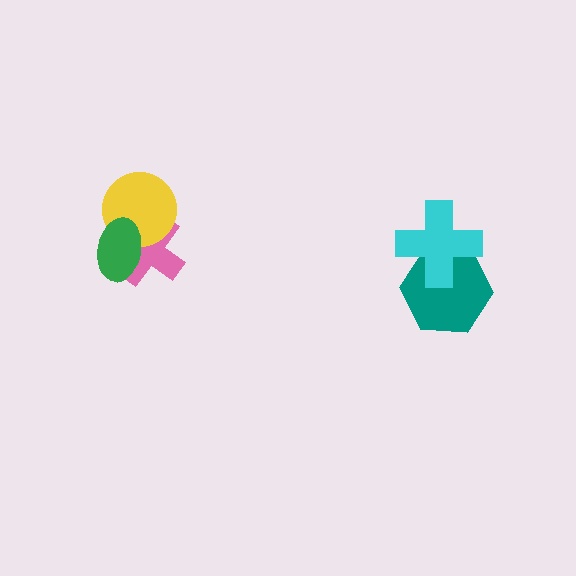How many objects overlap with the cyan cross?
1 object overlaps with the cyan cross.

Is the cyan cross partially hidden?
No, no other shape covers it.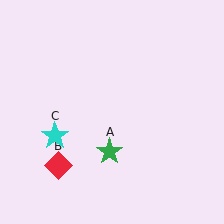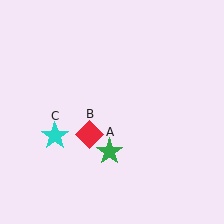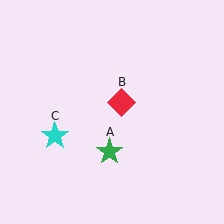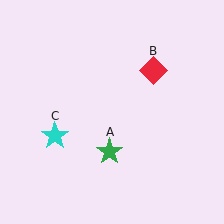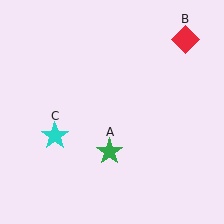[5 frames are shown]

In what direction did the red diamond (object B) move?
The red diamond (object B) moved up and to the right.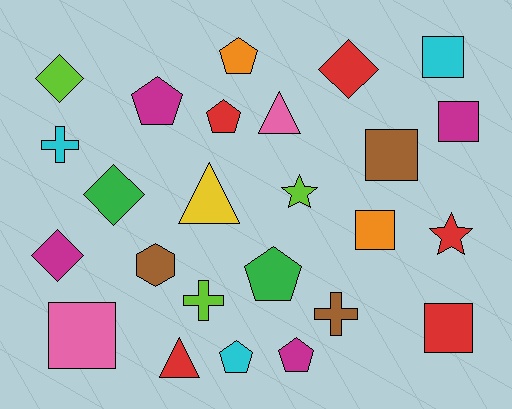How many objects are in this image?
There are 25 objects.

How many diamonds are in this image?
There are 4 diamonds.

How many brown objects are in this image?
There are 3 brown objects.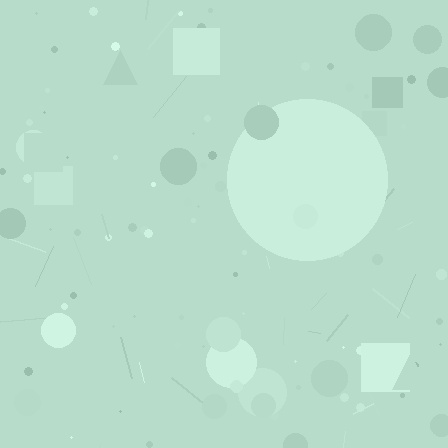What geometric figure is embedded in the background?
A circle is embedded in the background.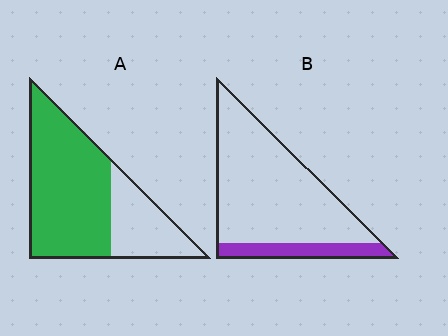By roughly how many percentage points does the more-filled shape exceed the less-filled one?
By roughly 55 percentage points (A over B).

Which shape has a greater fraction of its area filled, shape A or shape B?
Shape A.